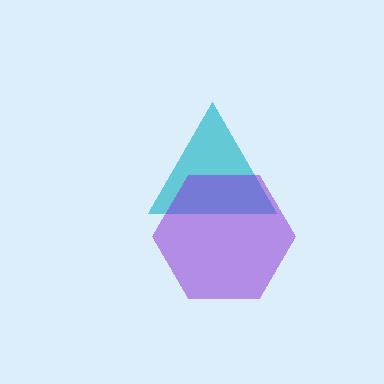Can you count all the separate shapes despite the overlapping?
Yes, there are 2 separate shapes.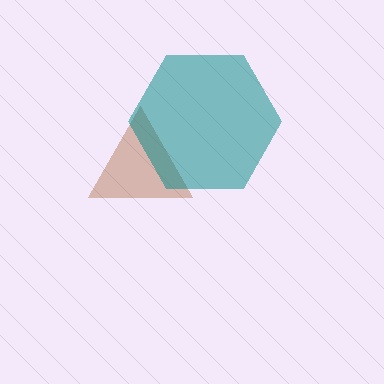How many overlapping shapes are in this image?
There are 2 overlapping shapes in the image.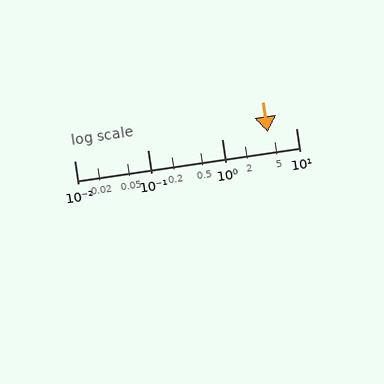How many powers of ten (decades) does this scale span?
The scale spans 3 decades, from 0.01 to 10.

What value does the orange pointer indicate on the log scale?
The pointer indicates approximately 4.2.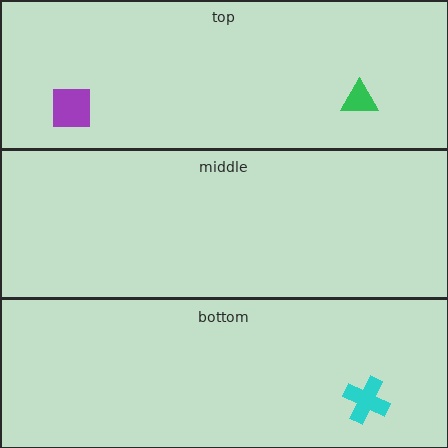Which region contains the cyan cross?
The bottom region.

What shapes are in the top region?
The green triangle, the purple square.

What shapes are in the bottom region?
The cyan cross.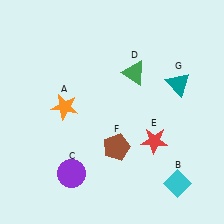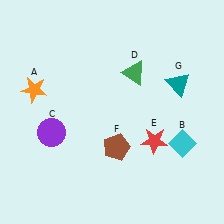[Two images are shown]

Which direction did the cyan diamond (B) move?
The cyan diamond (B) moved up.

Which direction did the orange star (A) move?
The orange star (A) moved left.